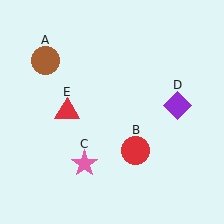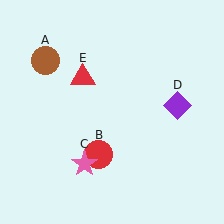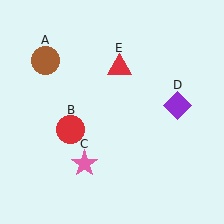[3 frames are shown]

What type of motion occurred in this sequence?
The red circle (object B), red triangle (object E) rotated clockwise around the center of the scene.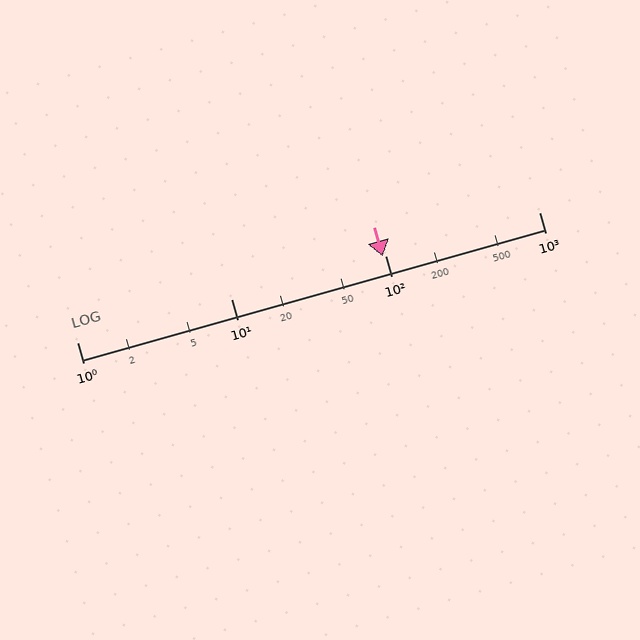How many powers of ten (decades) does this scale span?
The scale spans 3 decades, from 1 to 1000.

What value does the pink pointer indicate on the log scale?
The pointer indicates approximately 96.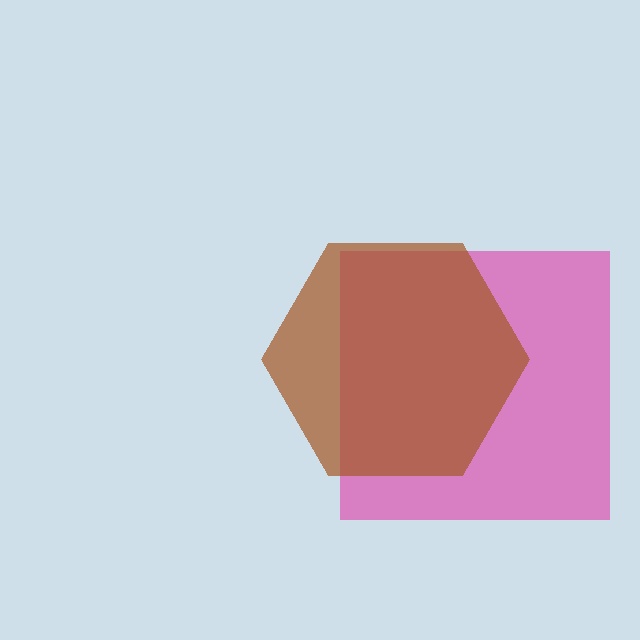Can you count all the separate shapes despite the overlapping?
Yes, there are 2 separate shapes.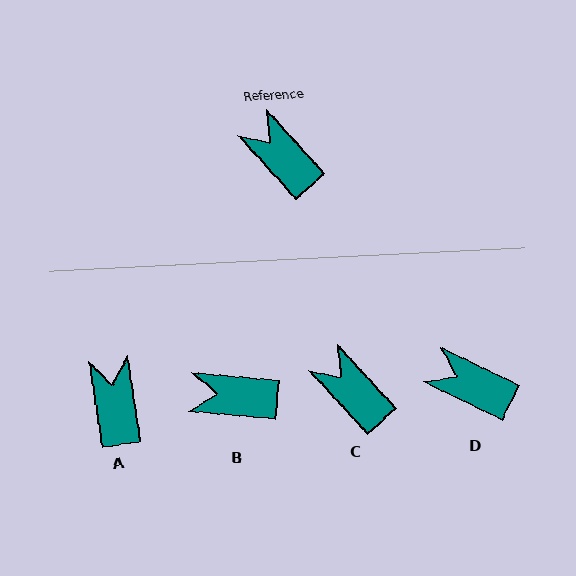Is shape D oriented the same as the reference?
No, it is off by about 22 degrees.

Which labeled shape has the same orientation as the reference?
C.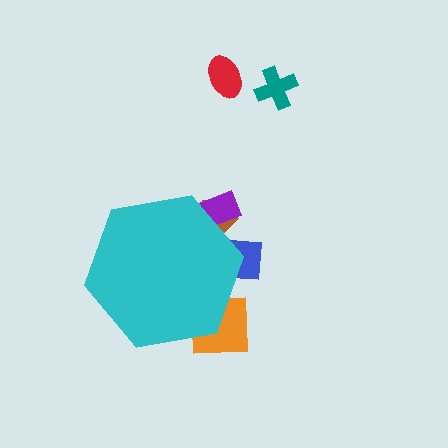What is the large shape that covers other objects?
A cyan hexagon.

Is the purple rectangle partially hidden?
Yes, the purple rectangle is partially hidden behind the cyan hexagon.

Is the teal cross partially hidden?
No, the teal cross is fully visible.